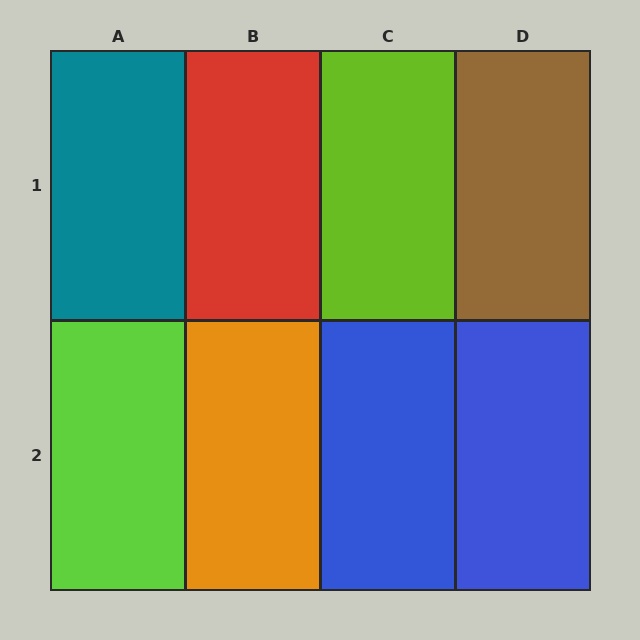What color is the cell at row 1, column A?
Teal.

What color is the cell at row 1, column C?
Lime.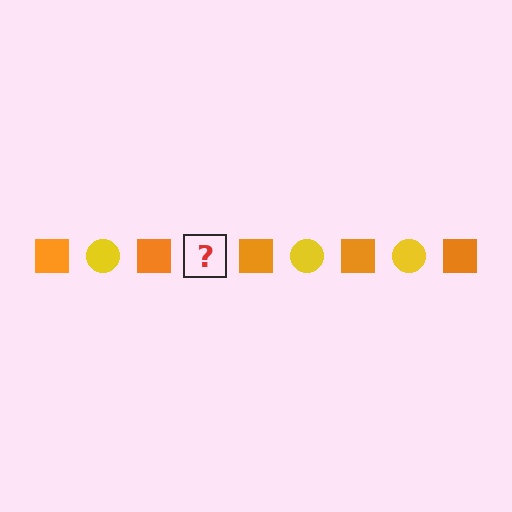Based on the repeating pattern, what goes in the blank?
The blank should be a yellow circle.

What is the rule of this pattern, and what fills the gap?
The rule is that the pattern alternates between orange square and yellow circle. The gap should be filled with a yellow circle.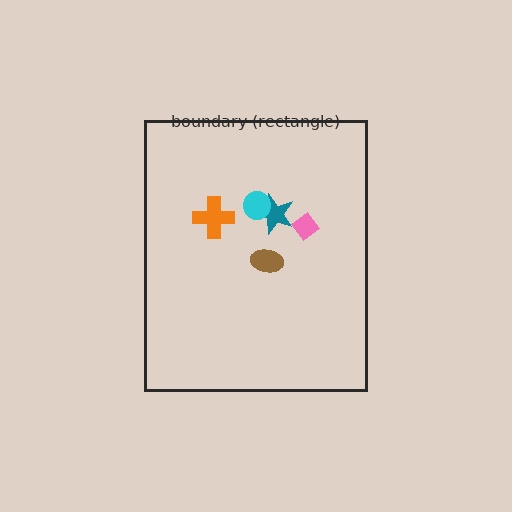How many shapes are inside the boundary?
5 inside, 0 outside.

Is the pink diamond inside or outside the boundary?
Inside.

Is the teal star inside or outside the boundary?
Inside.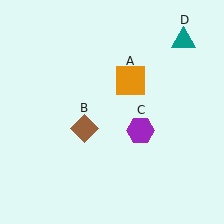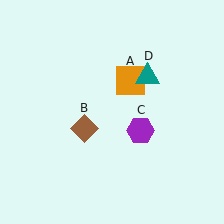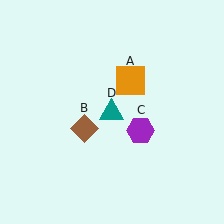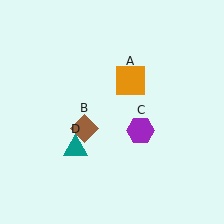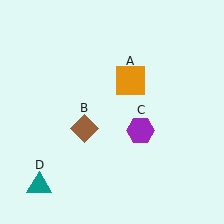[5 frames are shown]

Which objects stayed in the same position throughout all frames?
Orange square (object A) and brown diamond (object B) and purple hexagon (object C) remained stationary.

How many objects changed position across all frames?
1 object changed position: teal triangle (object D).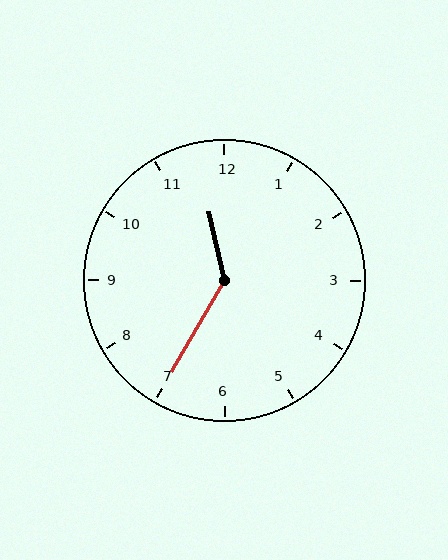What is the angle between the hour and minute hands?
Approximately 138 degrees.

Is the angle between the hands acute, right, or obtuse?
It is obtuse.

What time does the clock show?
11:35.